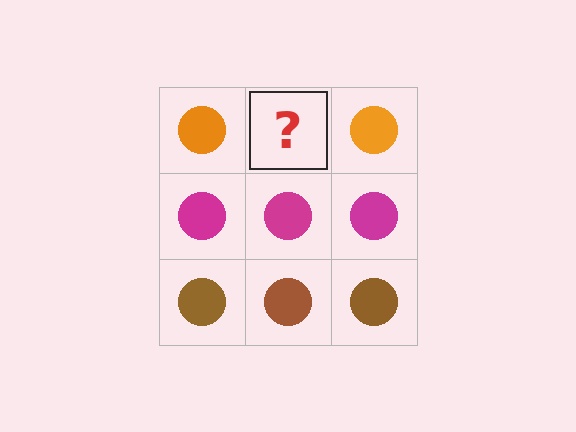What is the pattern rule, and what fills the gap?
The rule is that each row has a consistent color. The gap should be filled with an orange circle.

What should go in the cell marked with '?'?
The missing cell should contain an orange circle.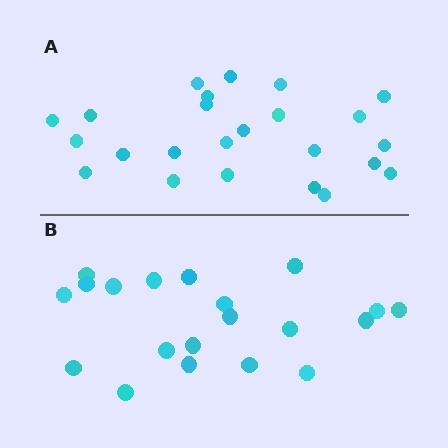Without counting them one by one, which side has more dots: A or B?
Region A (the top region) has more dots.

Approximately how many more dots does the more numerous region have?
Region A has about 4 more dots than region B.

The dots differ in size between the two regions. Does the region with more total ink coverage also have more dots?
No. Region B has more total ink coverage because its dots are larger, but region A actually contains more individual dots. Total area can be misleading — the number of items is what matters here.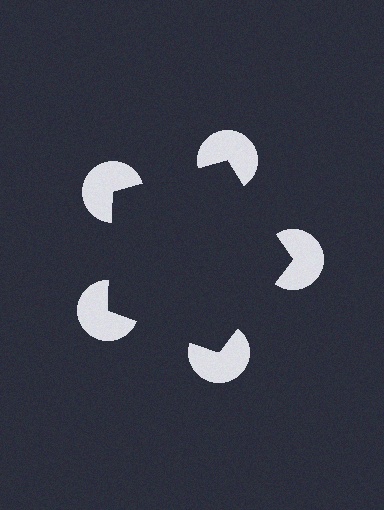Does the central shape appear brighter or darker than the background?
It typically appears slightly darker than the background, even though no actual brightness change is drawn.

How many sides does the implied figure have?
5 sides.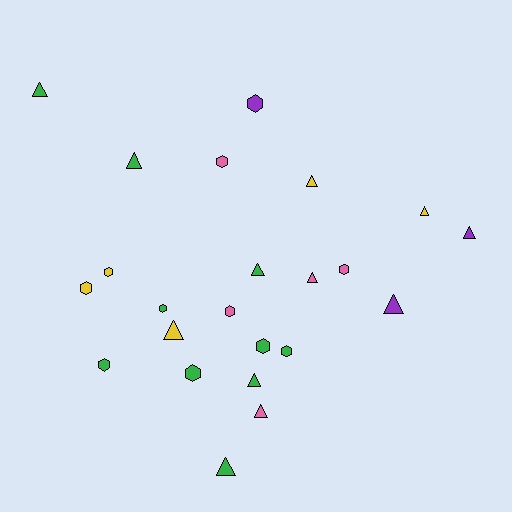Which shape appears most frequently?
Triangle, with 12 objects.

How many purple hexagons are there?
There is 1 purple hexagon.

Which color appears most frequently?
Green, with 10 objects.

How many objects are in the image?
There are 23 objects.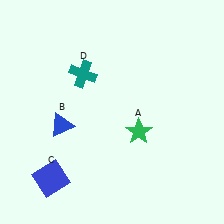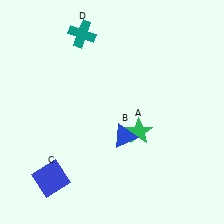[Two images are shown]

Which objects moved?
The objects that moved are: the blue triangle (B), the teal cross (D).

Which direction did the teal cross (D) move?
The teal cross (D) moved up.